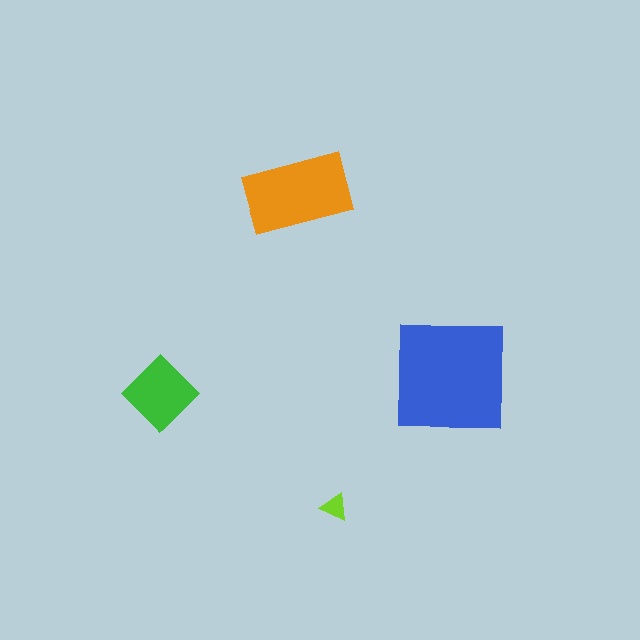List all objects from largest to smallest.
The blue square, the orange rectangle, the green diamond, the lime triangle.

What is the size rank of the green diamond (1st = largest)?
3rd.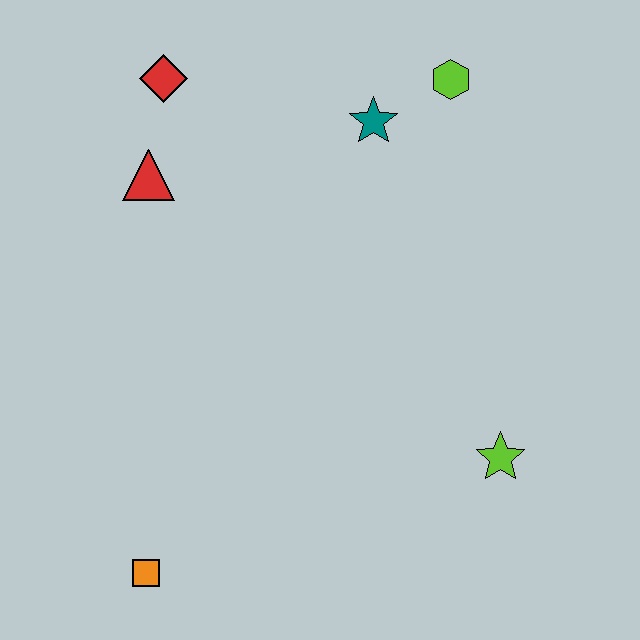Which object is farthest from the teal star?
The orange square is farthest from the teal star.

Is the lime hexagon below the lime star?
No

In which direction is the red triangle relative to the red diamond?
The red triangle is below the red diamond.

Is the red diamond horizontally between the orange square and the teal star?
Yes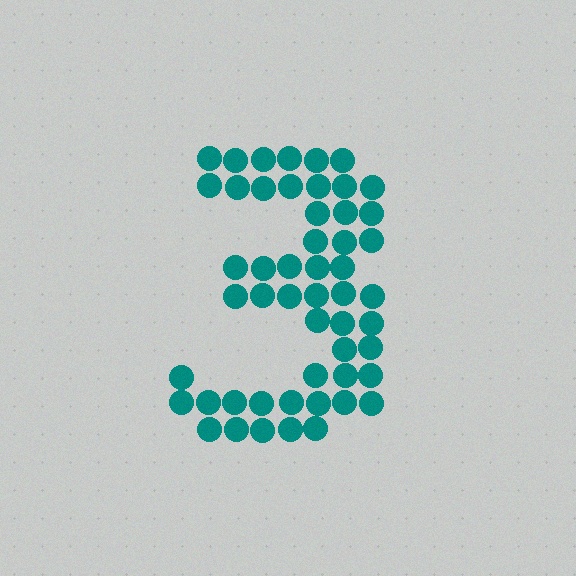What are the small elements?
The small elements are circles.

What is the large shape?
The large shape is the digit 3.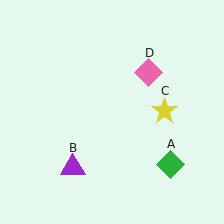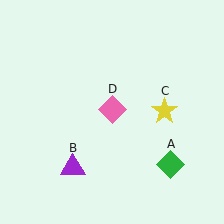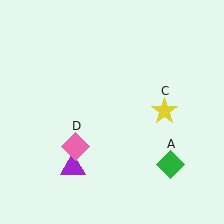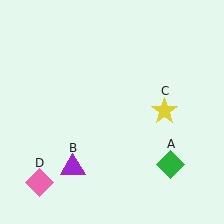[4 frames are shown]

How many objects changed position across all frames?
1 object changed position: pink diamond (object D).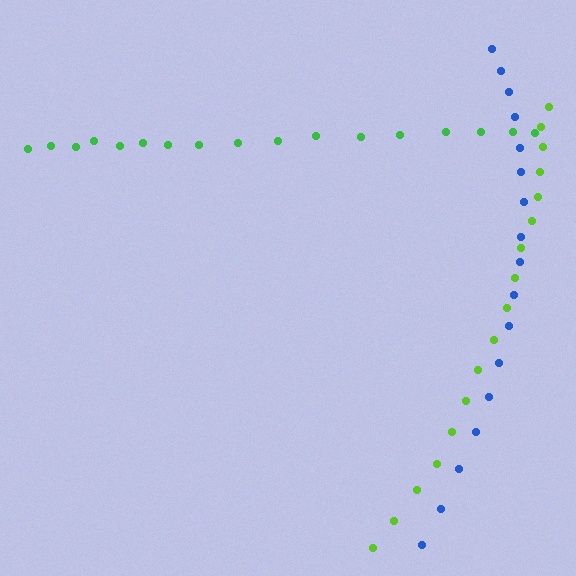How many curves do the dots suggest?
There are 3 distinct paths.